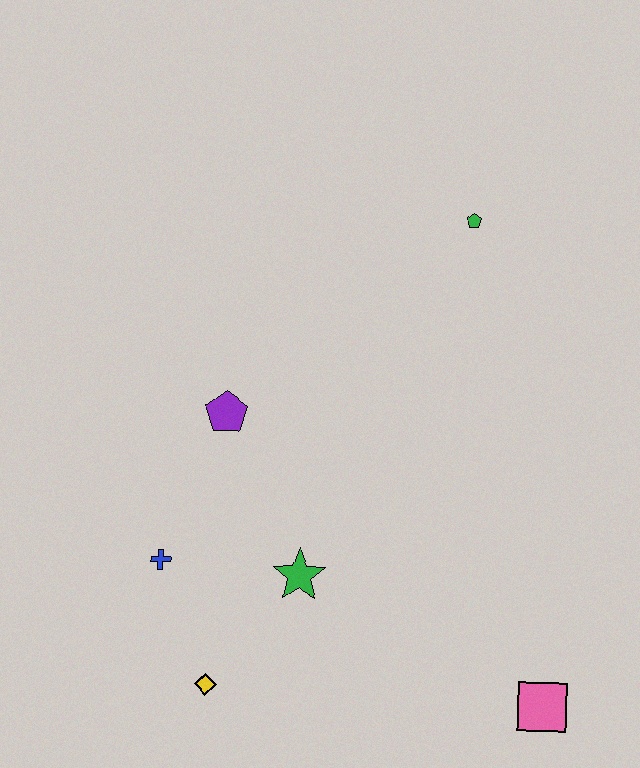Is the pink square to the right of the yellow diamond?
Yes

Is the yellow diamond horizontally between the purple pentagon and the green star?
No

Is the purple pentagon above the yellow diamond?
Yes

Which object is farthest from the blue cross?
The green pentagon is farthest from the blue cross.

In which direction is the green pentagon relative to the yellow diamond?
The green pentagon is above the yellow diamond.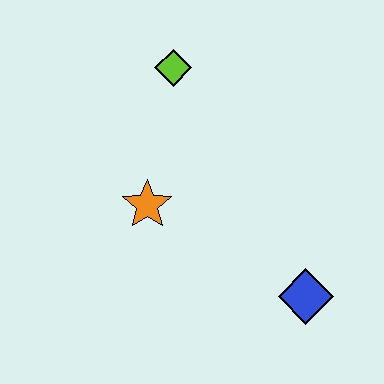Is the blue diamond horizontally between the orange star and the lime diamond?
No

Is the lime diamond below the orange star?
No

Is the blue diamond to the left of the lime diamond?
No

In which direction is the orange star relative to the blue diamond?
The orange star is to the left of the blue diamond.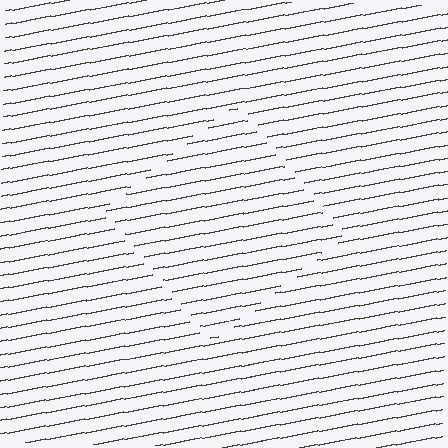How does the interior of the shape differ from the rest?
The interior of the shape contains the same grating, shifted by half a period — the contour is defined by the phase discontinuity where line-ends from the inner and outer gratings abut.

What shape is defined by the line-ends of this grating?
An illusory square. The interior of the shape contains the same grating, shifted by half a period — the contour is defined by the phase discontinuity where line-ends from the inner and outer gratings abut.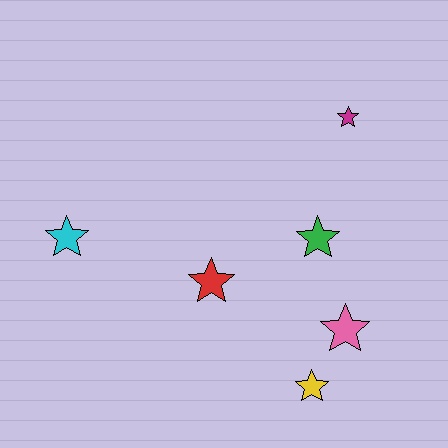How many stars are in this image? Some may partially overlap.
There are 6 stars.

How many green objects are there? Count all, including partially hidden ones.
There is 1 green object.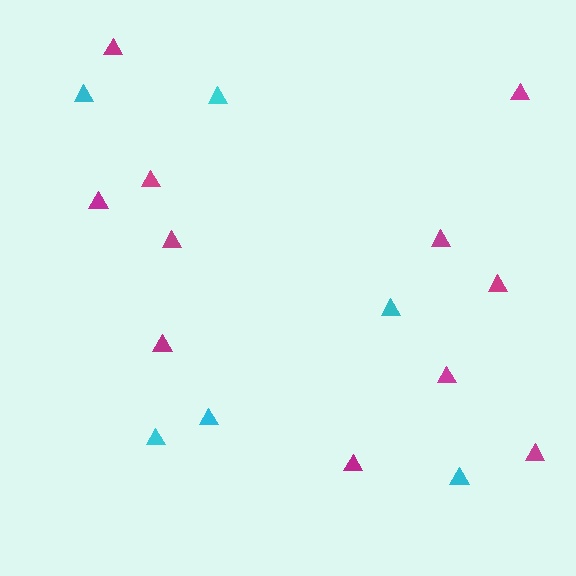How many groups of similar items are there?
There are 2 groups: one group of magenta triangles (11) and one group of cyan triangles (6).